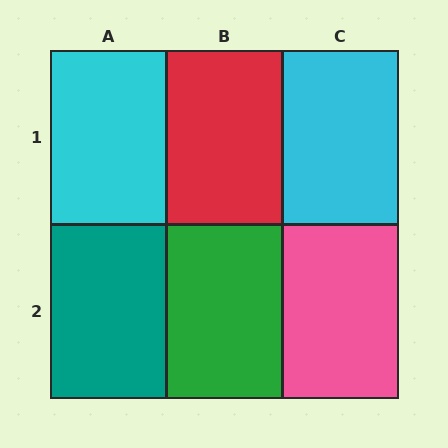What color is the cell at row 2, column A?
Teal.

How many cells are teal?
1 cell is teal.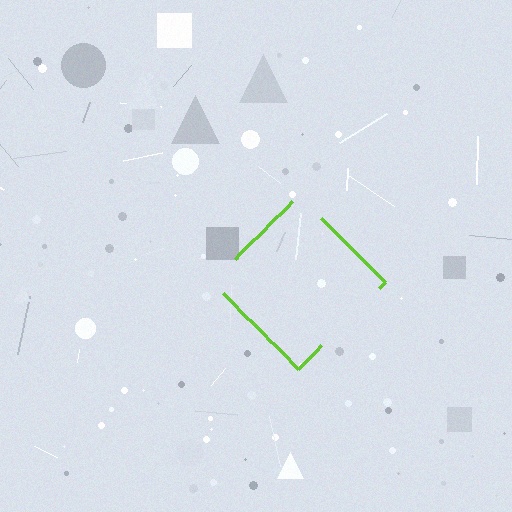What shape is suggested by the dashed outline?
The dashed outline suggests a diamond.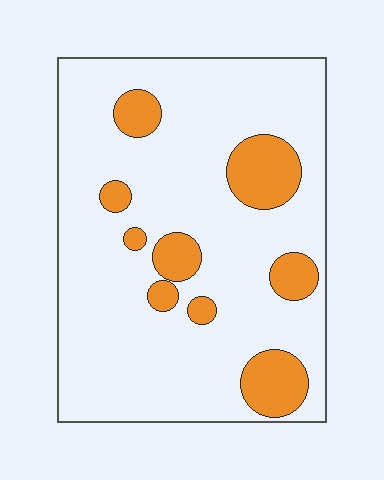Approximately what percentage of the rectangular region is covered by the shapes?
Approximately 15%.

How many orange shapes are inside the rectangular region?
9.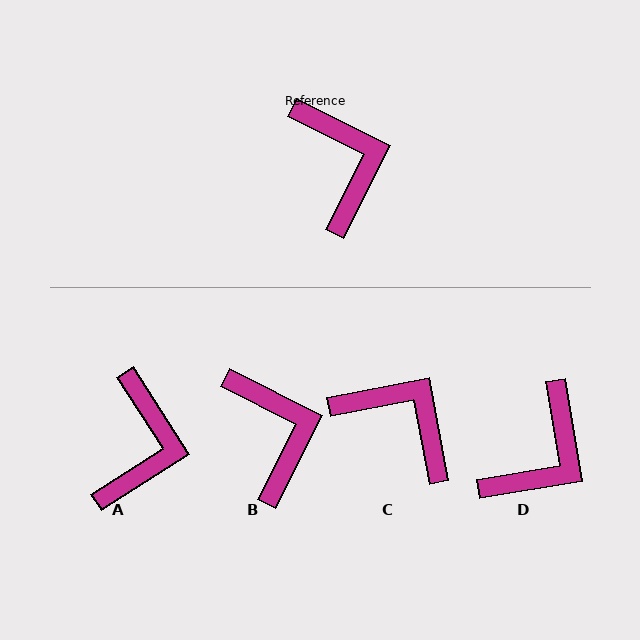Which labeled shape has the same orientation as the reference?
B.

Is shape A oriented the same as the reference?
No, it is off by about 31 degrees.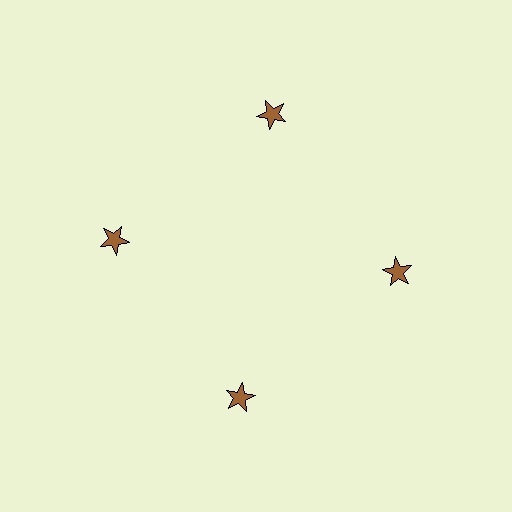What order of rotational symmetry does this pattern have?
This pattern has 4-fold rotational symmetry.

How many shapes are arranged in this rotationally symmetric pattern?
There are 4 shapes, arranged in 4 groups of 1.